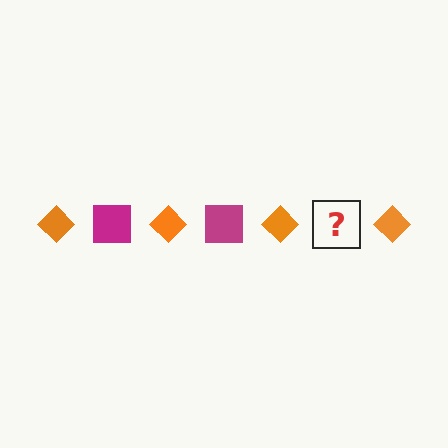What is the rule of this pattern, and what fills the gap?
The rule is that the pattern alternates between orange diamond and magenta square. The gap should be filled with a magenta square.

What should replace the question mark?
The question mark should be replaced with a magenta square.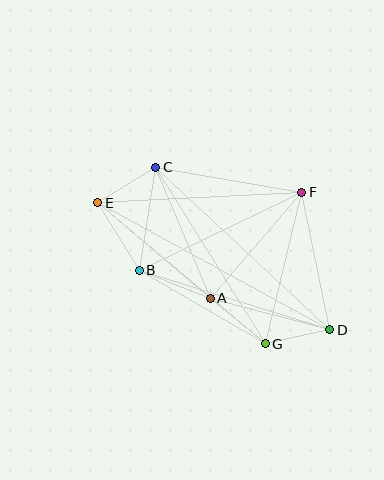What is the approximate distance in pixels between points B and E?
The distance between B and E is approximately 79 pixels.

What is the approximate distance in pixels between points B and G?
The distance between B and G is approximately 146 pixels.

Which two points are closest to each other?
Points D and G are closest to each other.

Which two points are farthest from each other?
Points D and E are farthest from each other.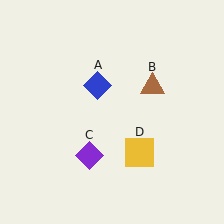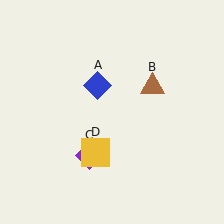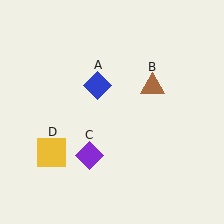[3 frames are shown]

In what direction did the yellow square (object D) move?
The yellow square (object D) moved left.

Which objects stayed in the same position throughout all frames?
Blue diamond (object A) and brown triangle (object B) and purple diamond (object C) remained stationary.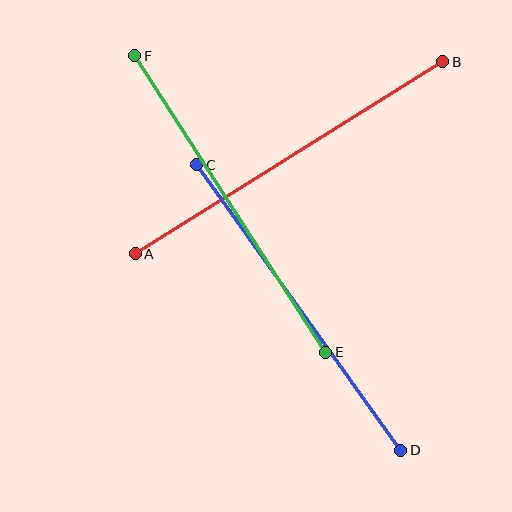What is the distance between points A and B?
The distance is approximately 363 pixels.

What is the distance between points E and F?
The distance is approximately 353 pixels.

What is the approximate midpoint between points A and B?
The midpoint is at approximately (289, 158) pixels.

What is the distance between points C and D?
The distance is approximately 351 pixels.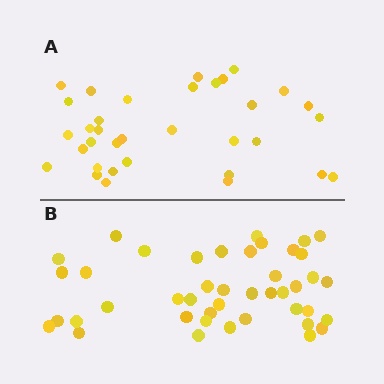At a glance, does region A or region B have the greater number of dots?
Region B (the bottom region) has more dots.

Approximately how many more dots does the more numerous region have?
Region B has roughly 8 or so more dots than region A.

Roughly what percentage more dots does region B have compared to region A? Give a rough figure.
About 25% more.